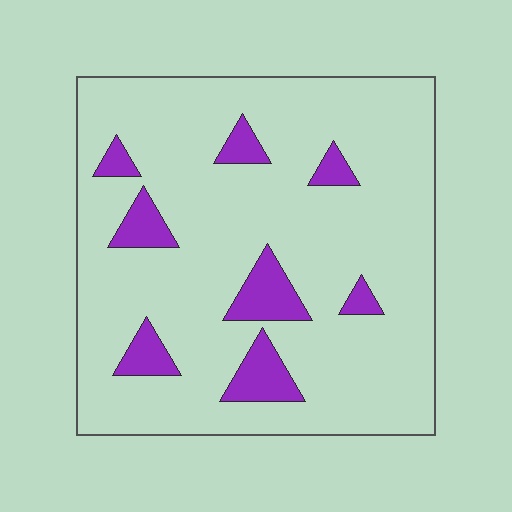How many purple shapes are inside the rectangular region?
8.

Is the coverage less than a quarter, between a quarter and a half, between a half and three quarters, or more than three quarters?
Less than a quarter.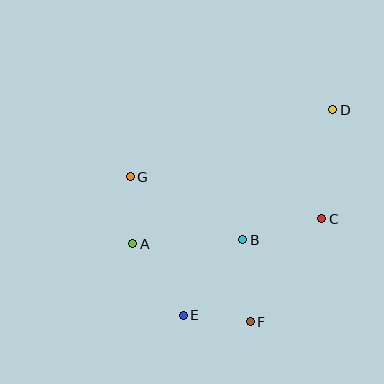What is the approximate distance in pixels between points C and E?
The distance between C and E is approximately 169 pixels.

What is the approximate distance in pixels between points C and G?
The distance between C and G is approximately 196 pixels.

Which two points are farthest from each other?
Points D and E are farthest from each other.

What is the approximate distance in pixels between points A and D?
The distance between A and D is approximately 241 pixels.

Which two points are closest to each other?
Points E and F are closest to each other.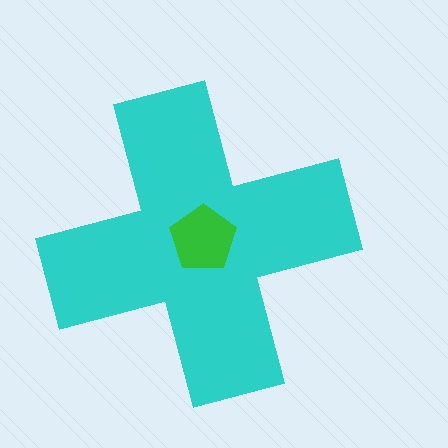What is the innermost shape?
The green pentagon.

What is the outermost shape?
The cyan cross.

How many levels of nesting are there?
2.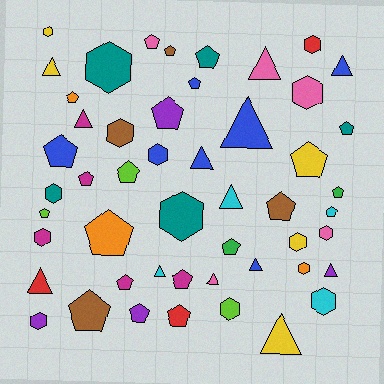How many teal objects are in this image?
There are 5 teal objects.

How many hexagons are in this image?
There are 15 hexagons.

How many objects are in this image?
There are 50 objects.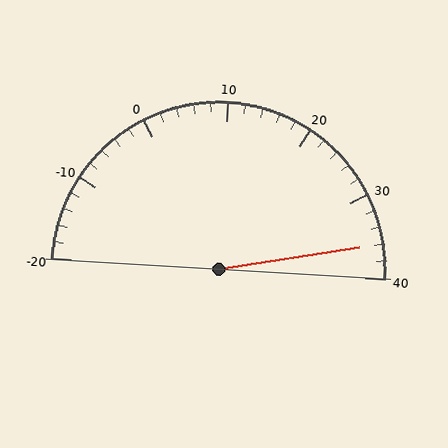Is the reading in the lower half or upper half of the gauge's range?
The reading is in the upper half of the range (-20 to 40).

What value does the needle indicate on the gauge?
The needle indicates approximately 36.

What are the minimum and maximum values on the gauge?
The gauge ranges from -20 to 40.